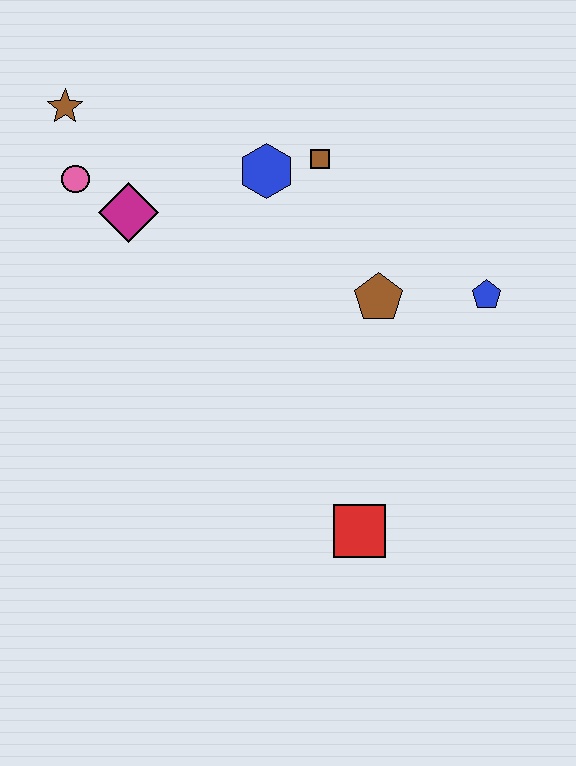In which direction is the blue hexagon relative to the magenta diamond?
The blue hexagon is to the right of the magenta diamond.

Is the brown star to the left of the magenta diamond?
Yes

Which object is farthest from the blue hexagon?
The red square is farthest from the blue hexagon.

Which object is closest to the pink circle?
The magenta diamond is closest to the pink circle.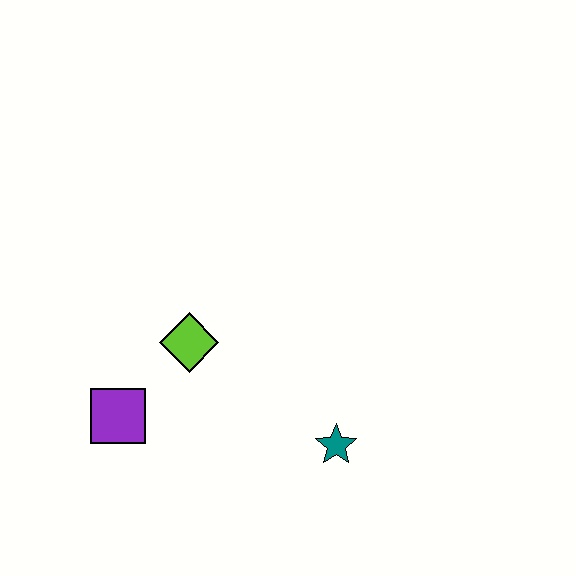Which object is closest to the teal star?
The lime diamond is closest to the teal star.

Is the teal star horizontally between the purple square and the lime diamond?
No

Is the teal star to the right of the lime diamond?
Yes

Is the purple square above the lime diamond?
No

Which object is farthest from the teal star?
The purple square is farthest from the teal star.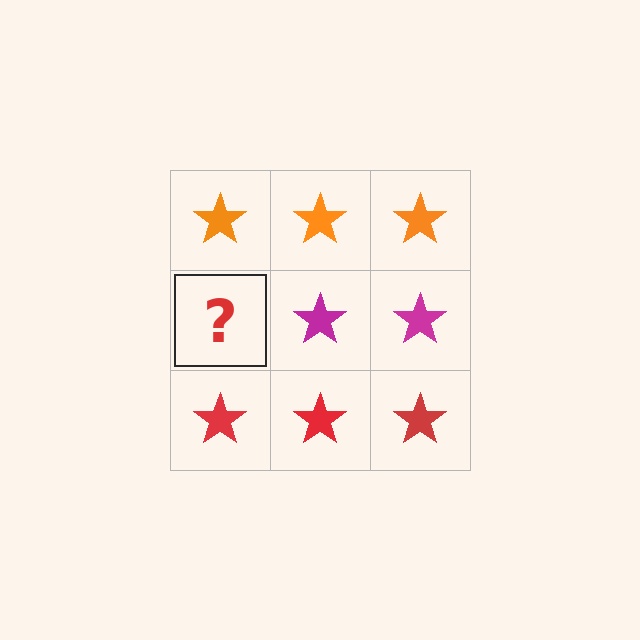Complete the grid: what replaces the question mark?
The question mark should be replaced with a magenta star.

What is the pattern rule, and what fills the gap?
The rule is that each row has a consistent color. The gap should be filled with a magenta star.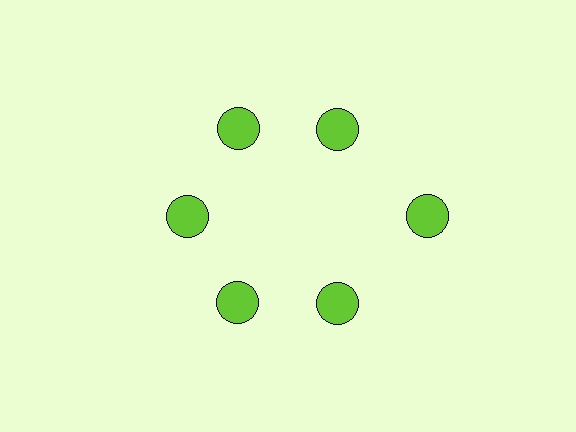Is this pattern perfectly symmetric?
No. The 6 lime circles are arranged in a ring, but one element near the 3 o'clock position is pushed outward from the center, breaking the 6-fold rotational symmetry.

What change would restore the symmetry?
The symmetry would be restored by moving it inward, back onto the ring so that all 6 circles sit at equal angles and equal distance from the center.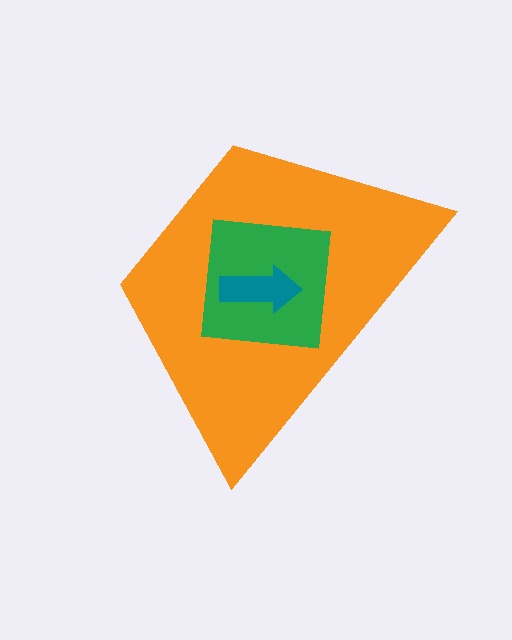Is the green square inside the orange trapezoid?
Yes.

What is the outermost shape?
The orange trapezoid.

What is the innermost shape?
The teal arrow.